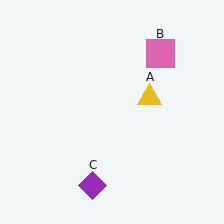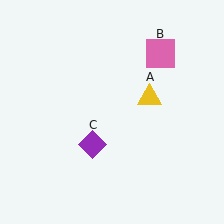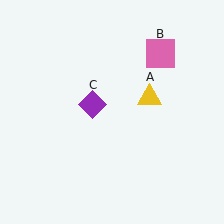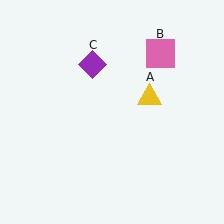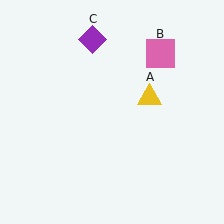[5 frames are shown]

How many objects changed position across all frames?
1 object changed position: purple diamond (object C).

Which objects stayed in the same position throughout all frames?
Yellow triangle (object A) and pink square (object B) remained stationary.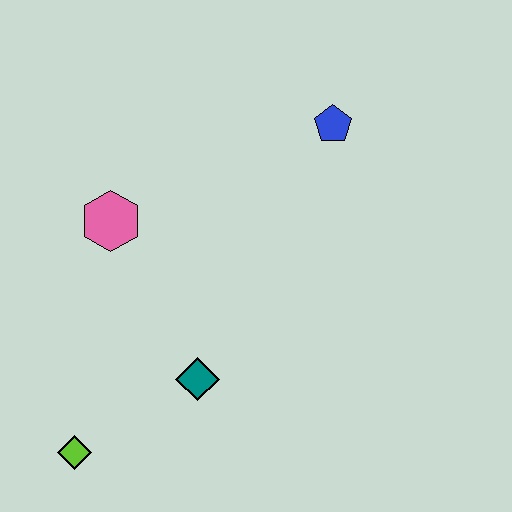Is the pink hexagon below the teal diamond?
No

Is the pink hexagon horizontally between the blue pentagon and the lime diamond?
Yes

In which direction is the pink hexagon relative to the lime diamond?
The pink hexagon is above the lime diamond.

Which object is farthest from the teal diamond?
The blue pentagon is farthest from the teal diamond.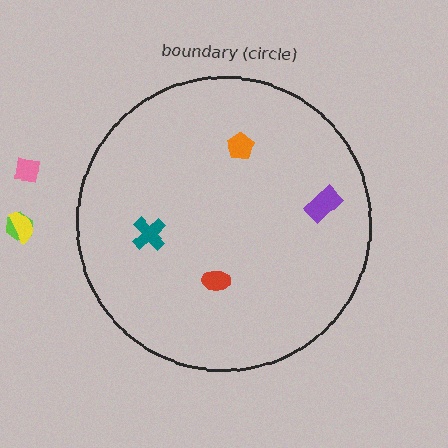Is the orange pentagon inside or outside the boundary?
Inside.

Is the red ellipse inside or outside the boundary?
Inside.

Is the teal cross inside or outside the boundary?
Inside.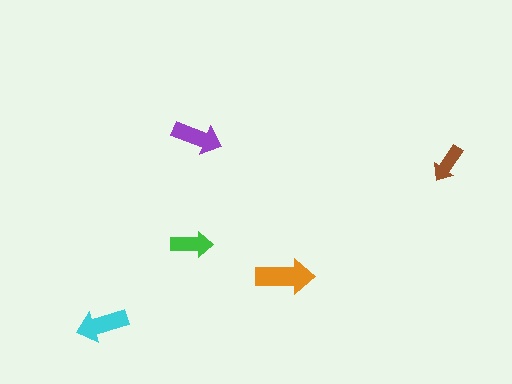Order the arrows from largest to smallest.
the orange one, the cyan one, the purple one, the green one, the brown one.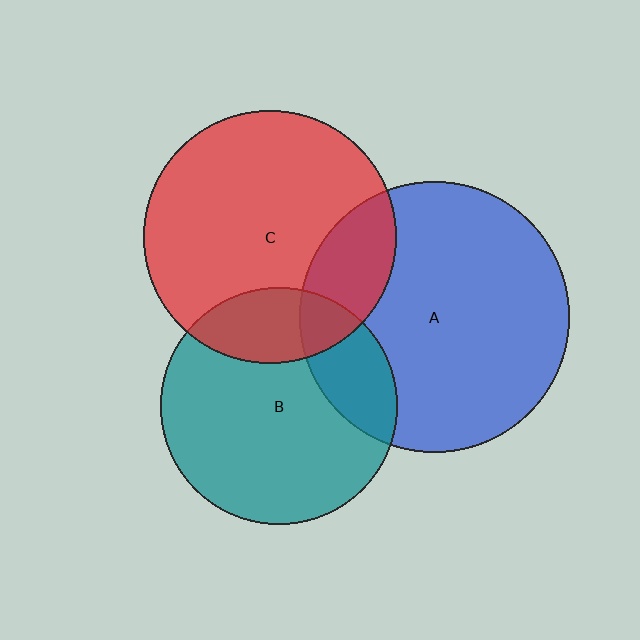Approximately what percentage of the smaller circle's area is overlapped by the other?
Approximately 20%.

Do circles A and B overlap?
Yes.